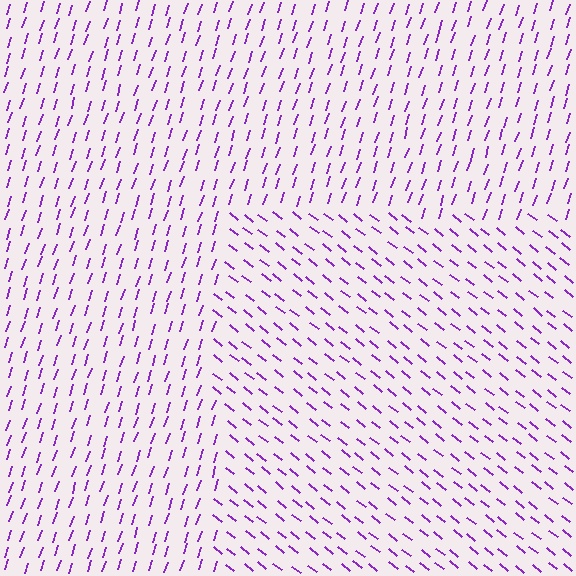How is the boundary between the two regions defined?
The boundary is defined purely by a change in line orientation (approximately 70 degrees difference). All lines are the same color and thickness.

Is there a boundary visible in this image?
Yes, there is a texture boundary formed by a change in line orientation.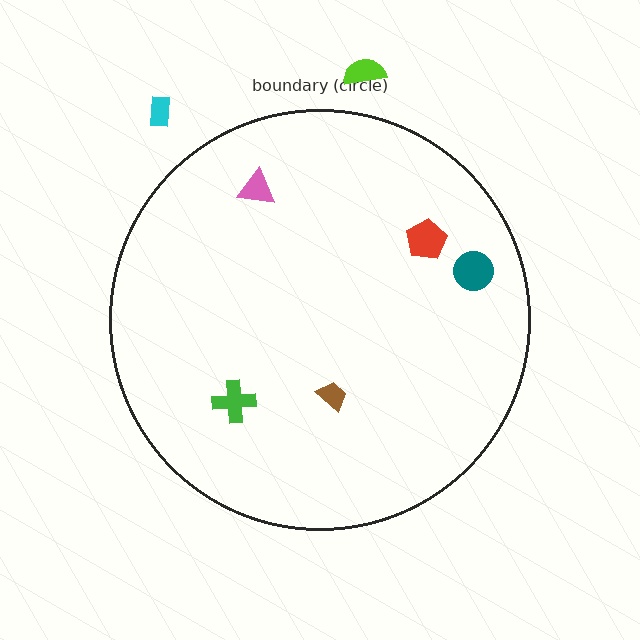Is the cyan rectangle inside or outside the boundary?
Outside.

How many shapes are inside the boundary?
5 inside, 2 outside.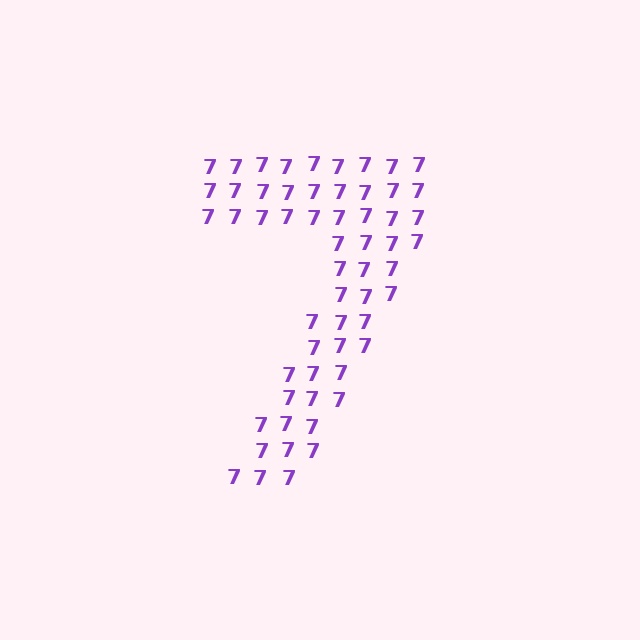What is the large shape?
The large shape is the digit 7.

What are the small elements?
The small elements are digit 7's.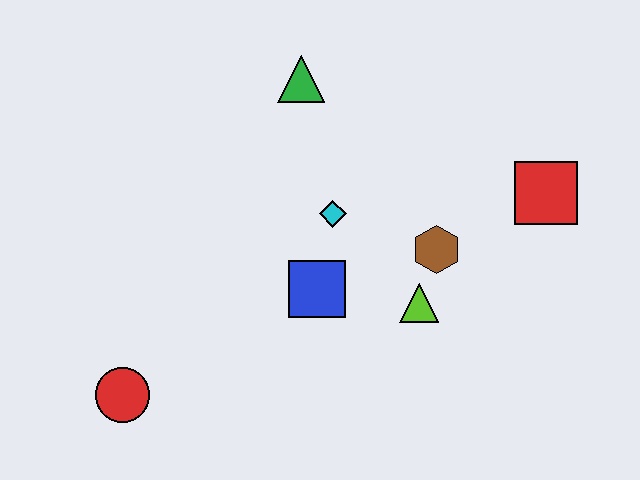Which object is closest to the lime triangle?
The brown hexagon is closest to the lime triangle.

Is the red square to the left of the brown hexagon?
No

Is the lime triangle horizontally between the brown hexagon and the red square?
No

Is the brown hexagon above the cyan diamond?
No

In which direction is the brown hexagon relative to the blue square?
The brown hexagon is to the right of the blue square.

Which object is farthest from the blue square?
The red square is farthest from the blue square.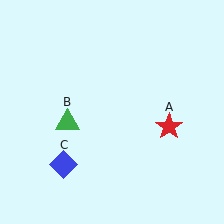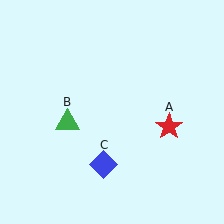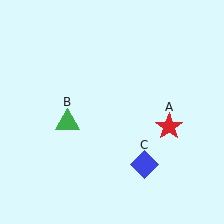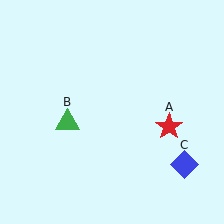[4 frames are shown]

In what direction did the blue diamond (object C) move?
The blue diamond (object C) moved right.